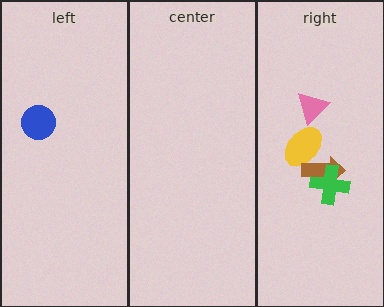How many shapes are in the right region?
4.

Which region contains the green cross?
The right region.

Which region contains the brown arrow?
The right region.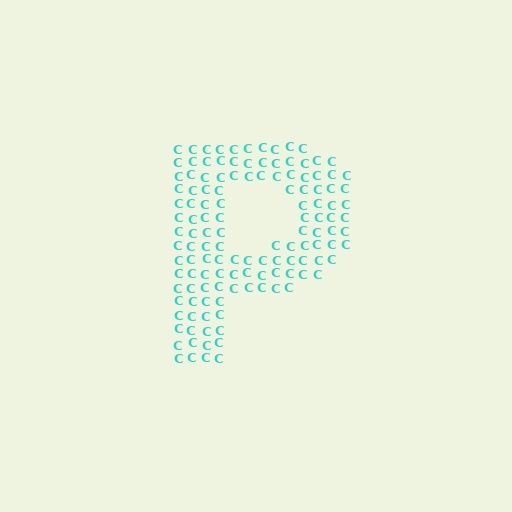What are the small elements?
The small elements are letter C's.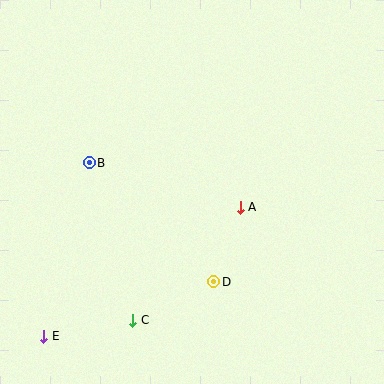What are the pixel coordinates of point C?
Point C is at (133, 320).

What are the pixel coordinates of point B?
Point B is at (89, 163).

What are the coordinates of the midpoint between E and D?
The midpoint between E and D is at (129, 309).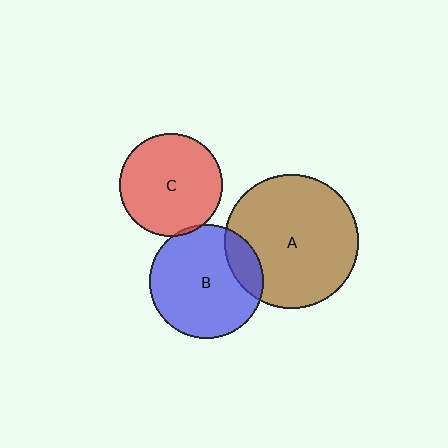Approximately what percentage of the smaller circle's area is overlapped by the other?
Approximately 15%.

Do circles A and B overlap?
Yes.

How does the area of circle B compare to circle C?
Approximately 1.2 times.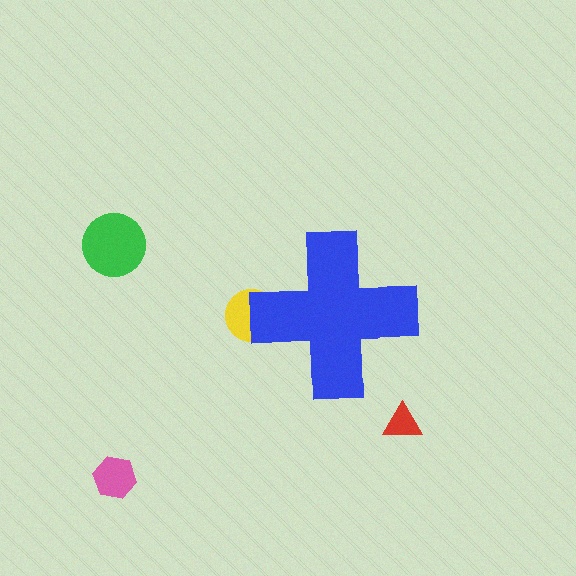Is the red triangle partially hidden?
No, the red triangle is fully visible.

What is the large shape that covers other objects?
A blue cross.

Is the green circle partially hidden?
No, the green circle is fully visible.